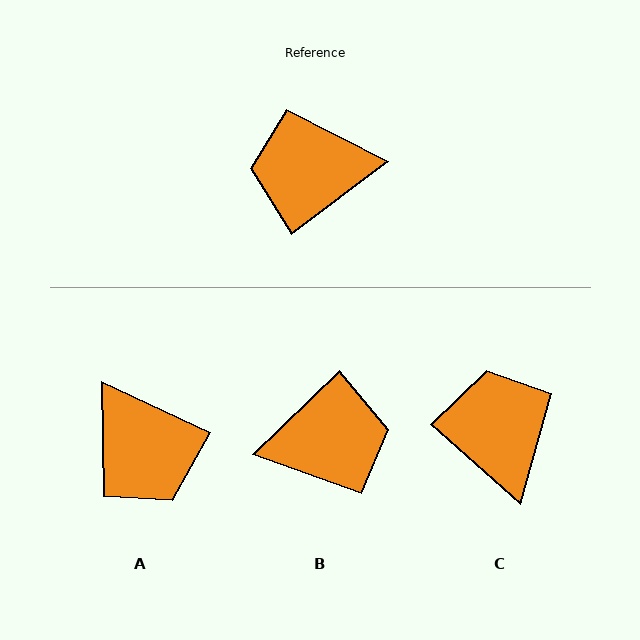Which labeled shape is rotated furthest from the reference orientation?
B, about 173 degrees away.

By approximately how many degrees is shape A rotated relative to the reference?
Approximately 118 degrees counter-clockwise.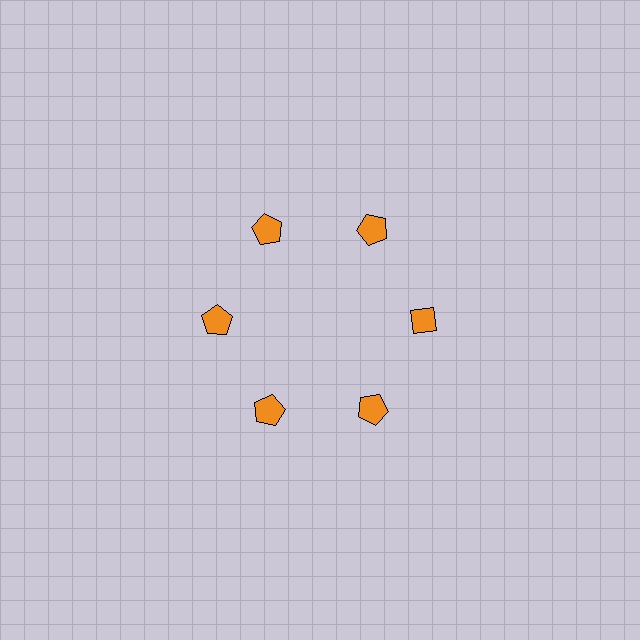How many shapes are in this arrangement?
There are 6 shapes arranged in a ring pattern.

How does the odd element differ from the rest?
It has a different shape: diamond instead of pentagon.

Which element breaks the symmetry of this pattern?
The orange diamond at roughly the 3 o'clock position breaks the symmetry. All other shapes are orange pentagons.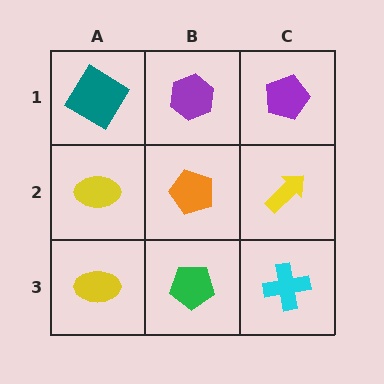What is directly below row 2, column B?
A green pentagon.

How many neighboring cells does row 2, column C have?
3.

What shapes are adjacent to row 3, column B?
An orange pentagon (row 2, column B), a yellow ellipse (row 3, column A), a cyan cross (row 3, column C).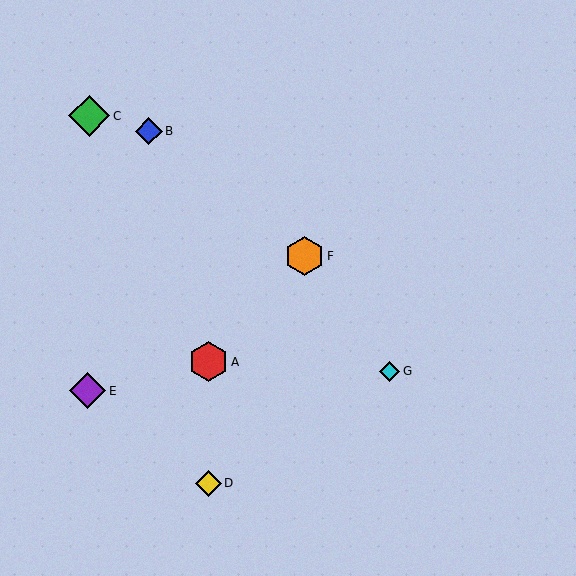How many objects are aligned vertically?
2 objects (A, D) are aligned vertically.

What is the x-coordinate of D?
Object D is at x≈209.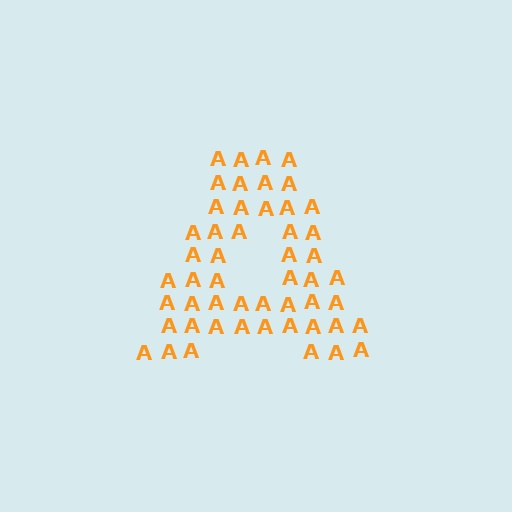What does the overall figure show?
The overall figure shows the letter A.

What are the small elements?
The small elements are letter A's.